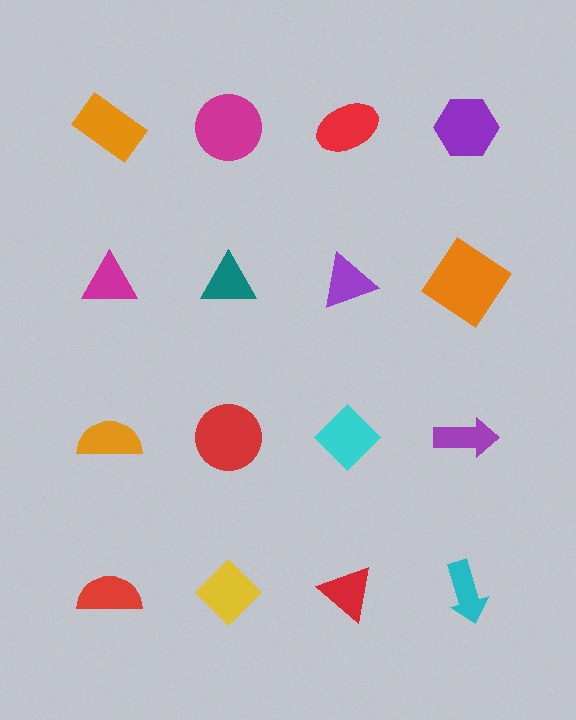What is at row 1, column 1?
An orange rectangle.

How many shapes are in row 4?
4 shapes.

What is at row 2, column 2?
A teal triangle.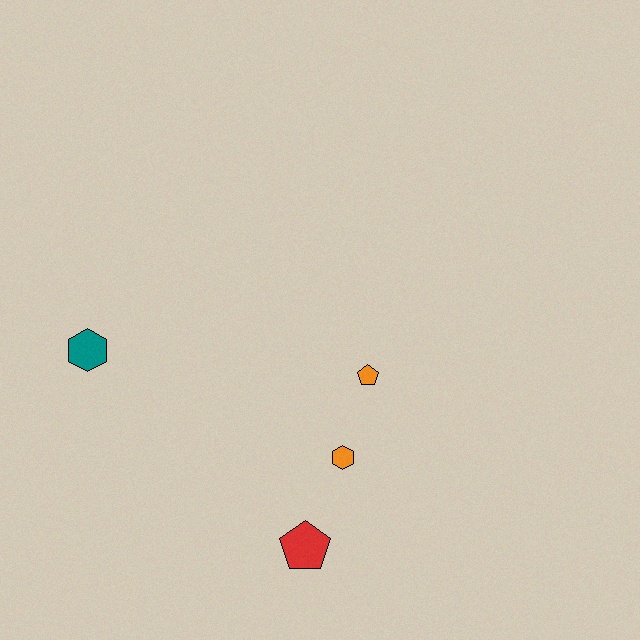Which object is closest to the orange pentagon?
The orange hexagon is closest to the orange pentagon.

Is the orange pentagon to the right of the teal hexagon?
Yes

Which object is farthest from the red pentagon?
The teal hexagon is farthest from the red pentagon.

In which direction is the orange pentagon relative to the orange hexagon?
The orange pentagon is above the orange hexagon.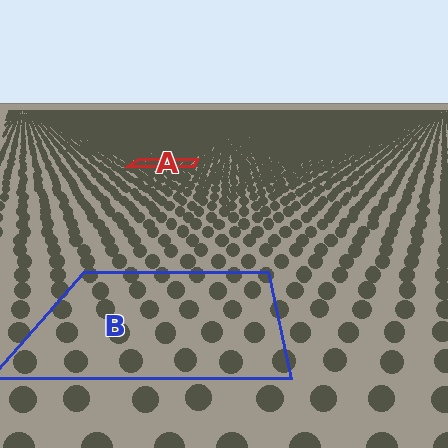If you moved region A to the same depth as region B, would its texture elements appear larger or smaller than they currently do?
They would appear larger. At a closer depth, the same texture elements are projected at a bigger on-screen size.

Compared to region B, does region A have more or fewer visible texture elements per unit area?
Region A has more texture elements per unit area — they are packed more densely because it is farther away.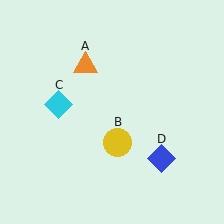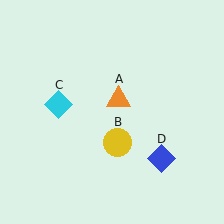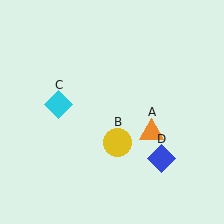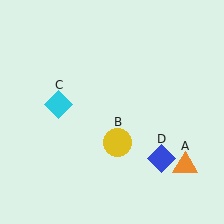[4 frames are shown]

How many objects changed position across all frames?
1 object changed position: orange triangle (object A).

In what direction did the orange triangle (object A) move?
The orange triangle (object A) moved down and to the right.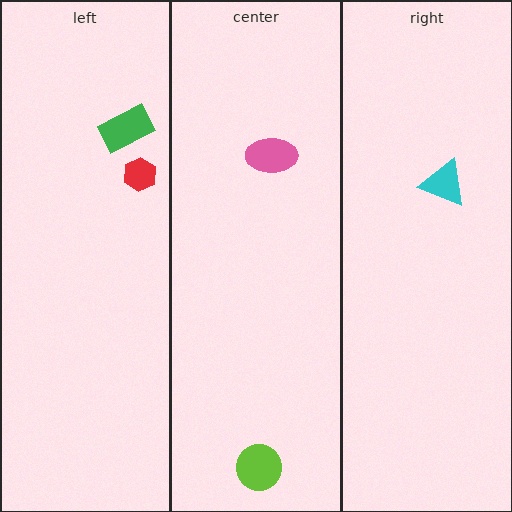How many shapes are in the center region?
2.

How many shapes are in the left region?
2.